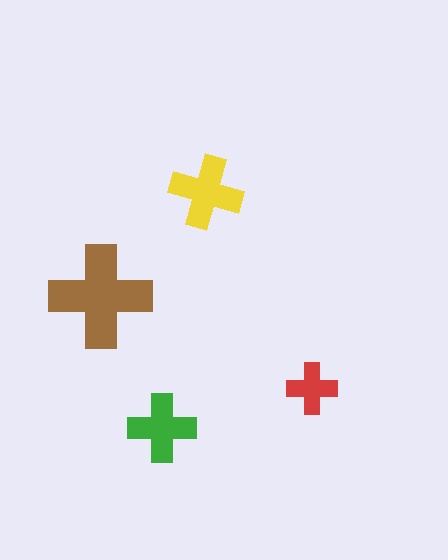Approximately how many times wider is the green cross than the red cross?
About 1.5 times wider.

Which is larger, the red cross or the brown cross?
The brown one.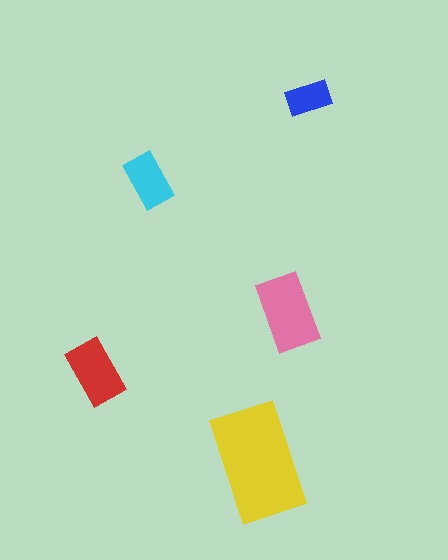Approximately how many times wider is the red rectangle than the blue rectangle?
About 1.5 times wider.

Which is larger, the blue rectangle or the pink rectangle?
The pink one.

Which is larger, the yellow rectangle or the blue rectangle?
The yellow one.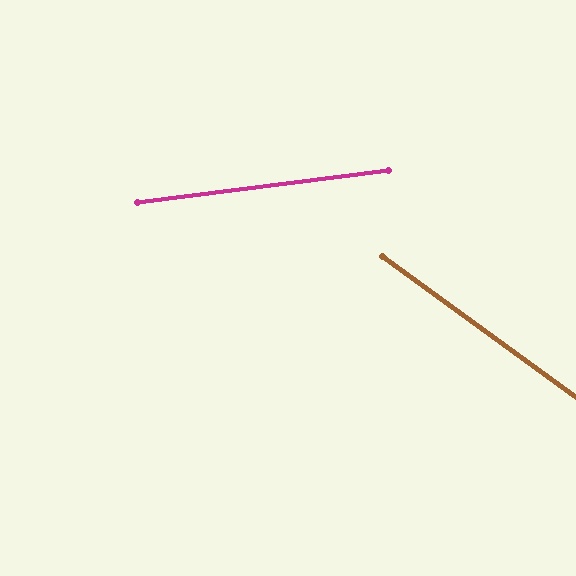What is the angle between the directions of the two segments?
Approximately 43 degrees.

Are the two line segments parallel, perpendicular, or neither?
Neither parallel nor perpendicular — they differ by about 43°.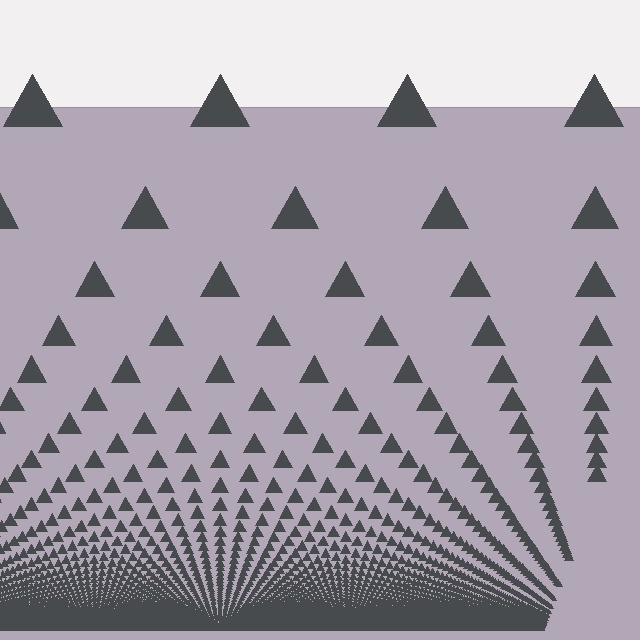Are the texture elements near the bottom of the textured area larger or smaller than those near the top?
Smaller. The gradient is inverted — elements near the bottom are smaller and denser.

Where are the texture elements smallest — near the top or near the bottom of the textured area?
Near the bottom.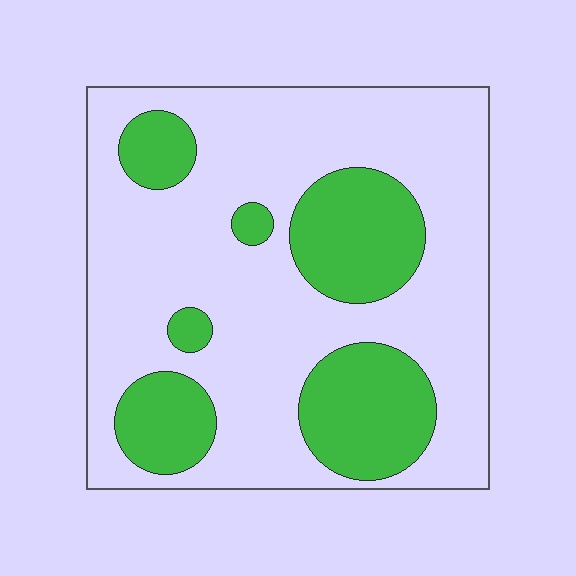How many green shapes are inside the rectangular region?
6.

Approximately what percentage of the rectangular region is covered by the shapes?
Approximately 30%.